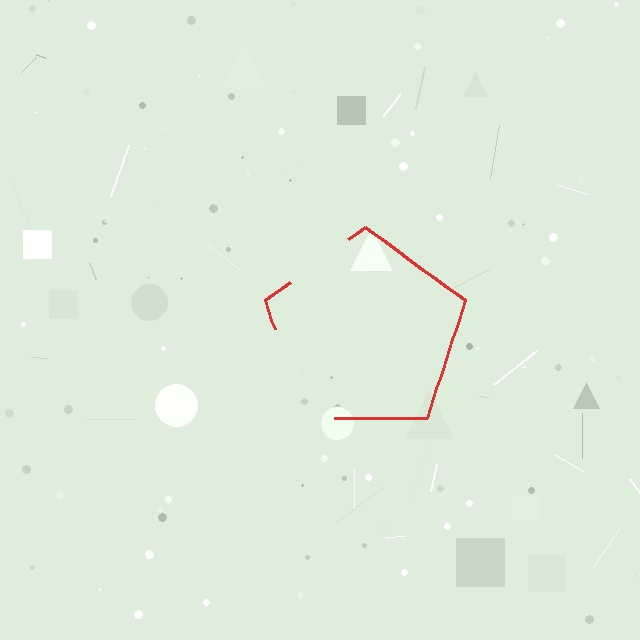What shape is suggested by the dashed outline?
The dashed outline suggests a pentagon.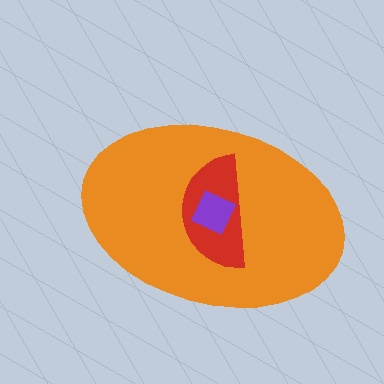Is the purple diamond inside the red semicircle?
Yes.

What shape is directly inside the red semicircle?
The purple diamond.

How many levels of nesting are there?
3.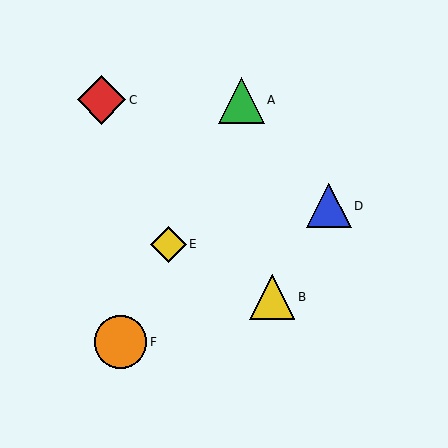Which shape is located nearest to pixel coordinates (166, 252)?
The yellow diamond (labeled E) at (168, 245) is nearest to that location.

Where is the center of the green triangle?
The center of the green triangle is at (241, 100).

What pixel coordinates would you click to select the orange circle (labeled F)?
Click at (120, 342) to select the orange circle F.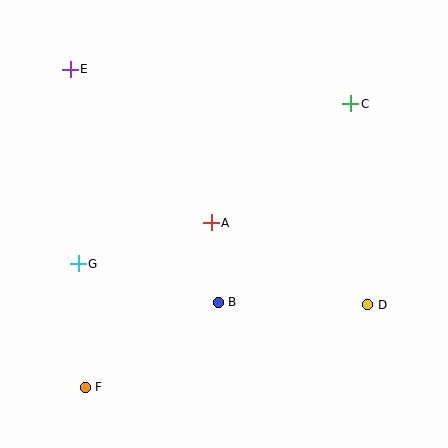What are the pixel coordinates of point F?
Point F is at (85, 387).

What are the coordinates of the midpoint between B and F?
The midpoint between B and F is at (152, 345).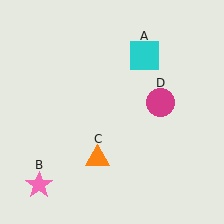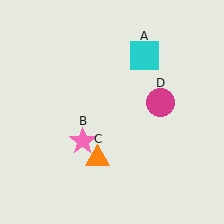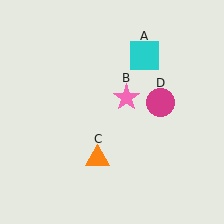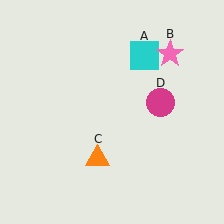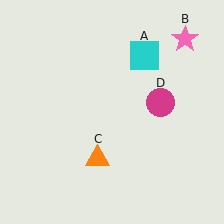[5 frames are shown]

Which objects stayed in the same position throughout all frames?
Cyan square (object A) and orange triangle (object C) and magenta circle (object D) remained stationary.